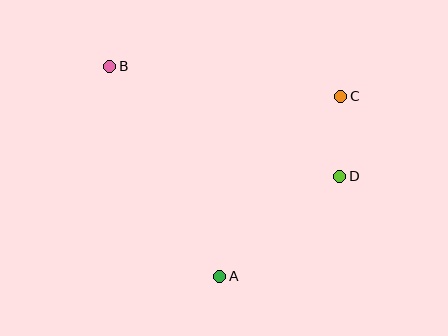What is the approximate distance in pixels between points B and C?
The distance between B and C is approximately 233 pixels.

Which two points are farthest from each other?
Points B and D are farthest from each other.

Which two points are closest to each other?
Points C and D are closest to each other.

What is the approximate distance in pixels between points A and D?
The distance between A and D is approximately 156 pixels.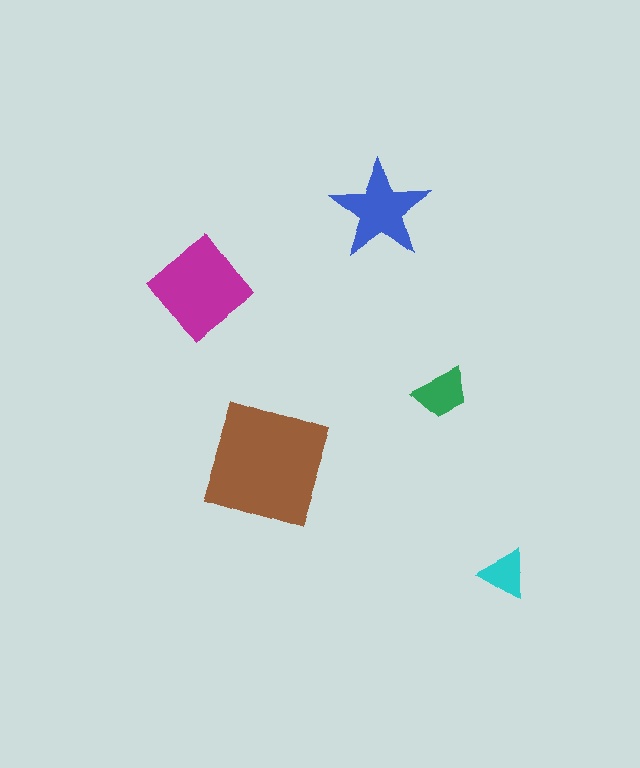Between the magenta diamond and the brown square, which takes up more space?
The brown square.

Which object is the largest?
The brown square.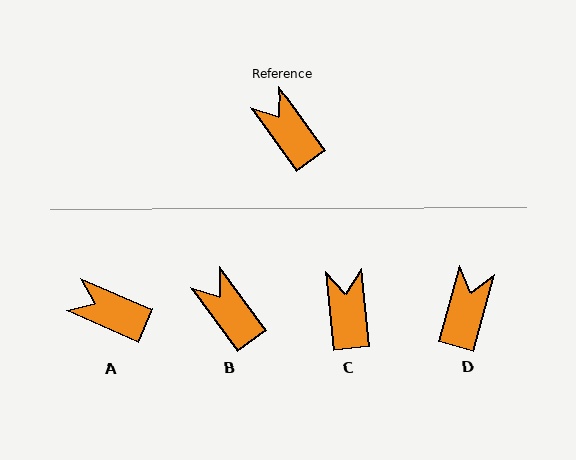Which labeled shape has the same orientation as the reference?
B.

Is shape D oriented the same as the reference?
No, it is off by about 51 degrees.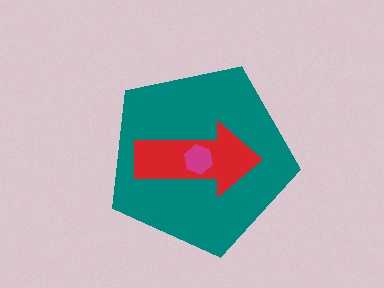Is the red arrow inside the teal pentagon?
Yes.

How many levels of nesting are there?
3.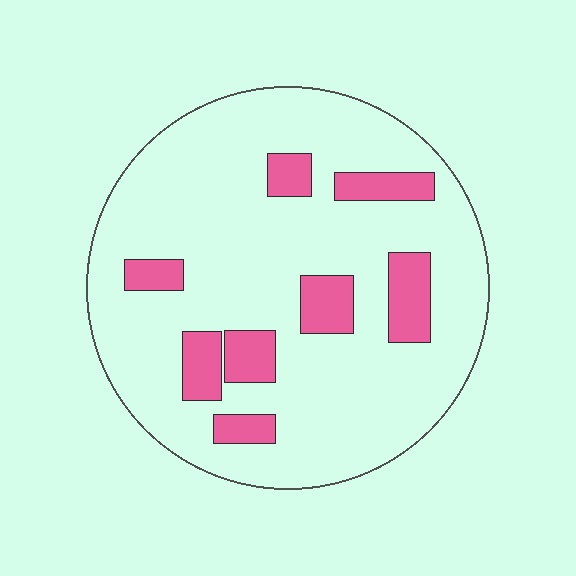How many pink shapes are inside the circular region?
8.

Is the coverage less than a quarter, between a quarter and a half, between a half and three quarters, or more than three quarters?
Less than a quarter.